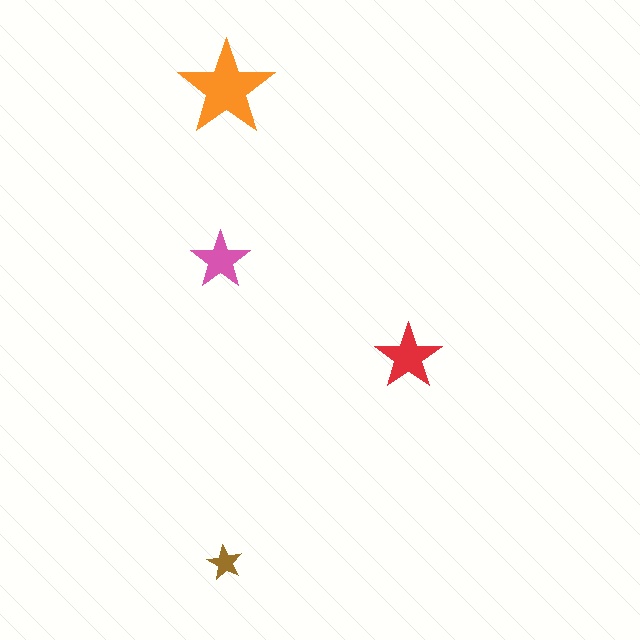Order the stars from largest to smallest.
the orange one, the red one, the pink one, the brown one.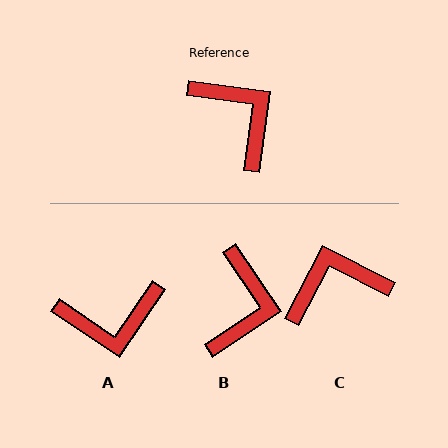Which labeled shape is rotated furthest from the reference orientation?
A, about 116 degrees away.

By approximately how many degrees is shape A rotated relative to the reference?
Approximately 116 degrees clockwise.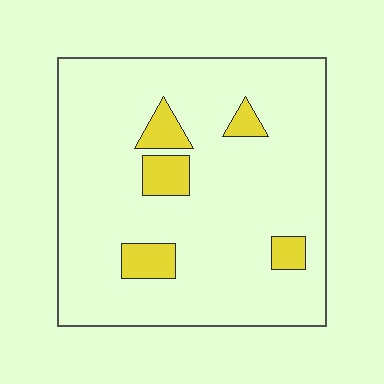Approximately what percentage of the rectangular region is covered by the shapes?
Approximately 10%.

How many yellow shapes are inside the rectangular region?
5.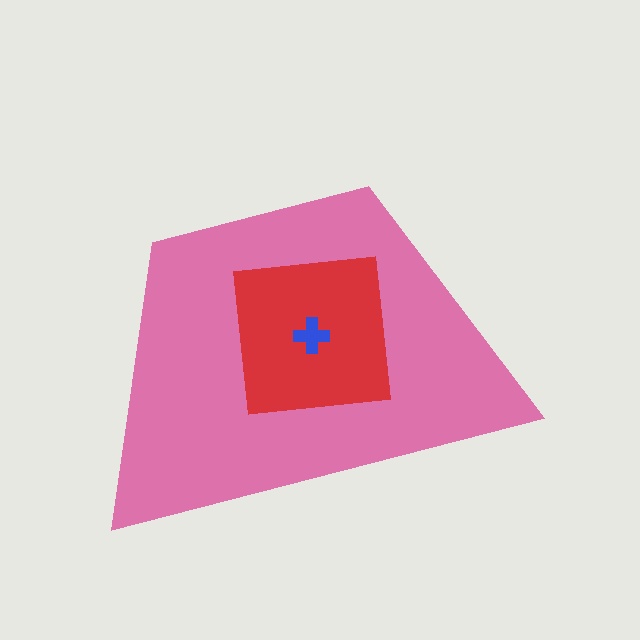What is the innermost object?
The blue cross.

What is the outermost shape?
The pink trapezoid.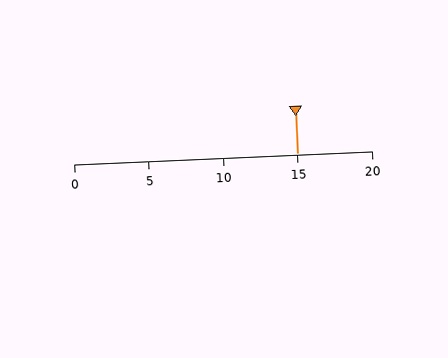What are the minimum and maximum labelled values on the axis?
The axis runs from 0 to 20.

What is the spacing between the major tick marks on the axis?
The major ticks are spaced 5 apart.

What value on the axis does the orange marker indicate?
The marker indicates approximately 15.